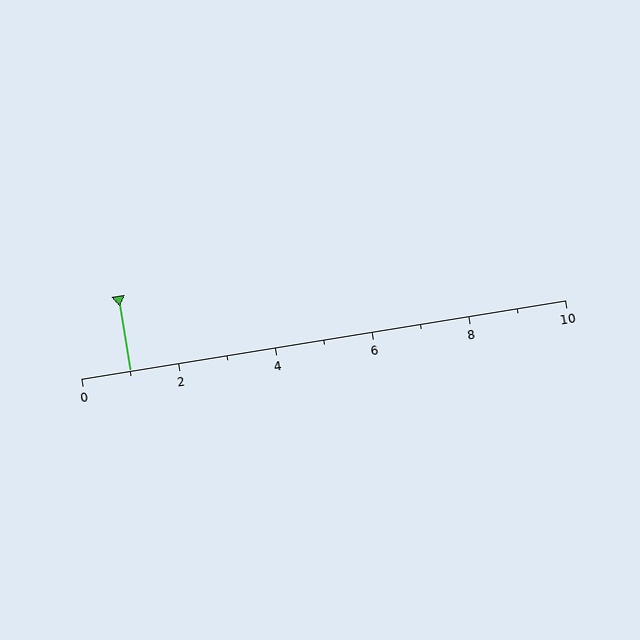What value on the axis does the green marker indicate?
The marker indicates approximately 1.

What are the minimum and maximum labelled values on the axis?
The axis runs from 0 to 10.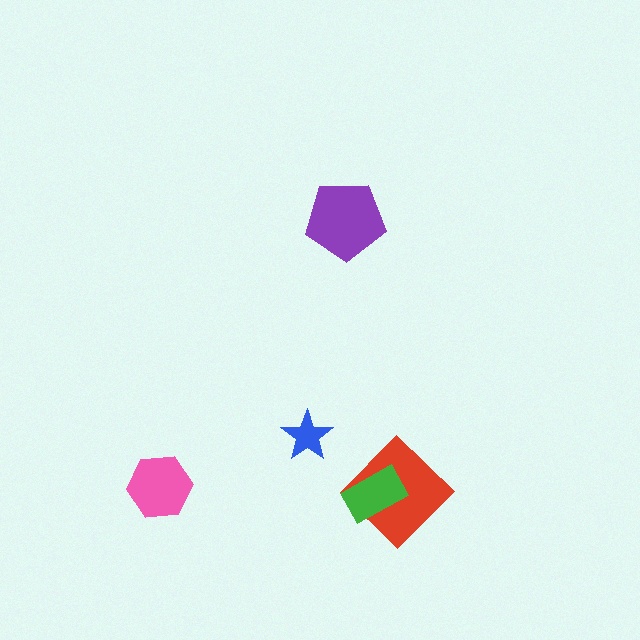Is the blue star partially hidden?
No, no other shape covers it.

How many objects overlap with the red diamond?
1 object overlaps with the red diamond.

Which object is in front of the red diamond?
The green rectangle is in front of the red diamond.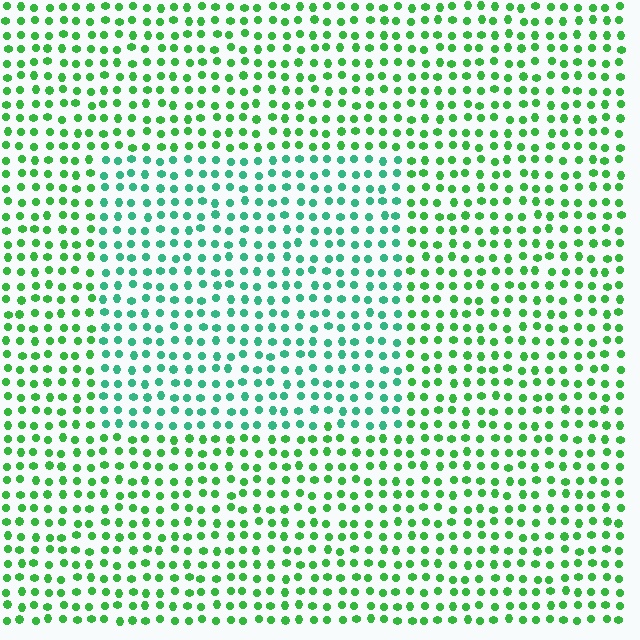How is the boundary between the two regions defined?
The boundary is defined purely by a slight shift in hue (about 33 degrees). Spacing, size, and orientation are identical on both sides.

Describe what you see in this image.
The image is filled with small green elements in a uniform arrangement. A rectangle-shaped region is visible where the elements are tinted to a slightly different hue, forming a subtle color boundary.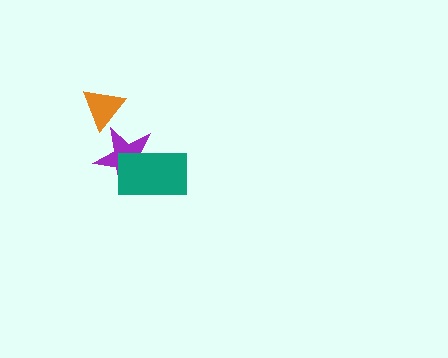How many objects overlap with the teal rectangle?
1 object overlaps with the teal rectangle.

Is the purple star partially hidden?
Yes, it is partially covered by another shape.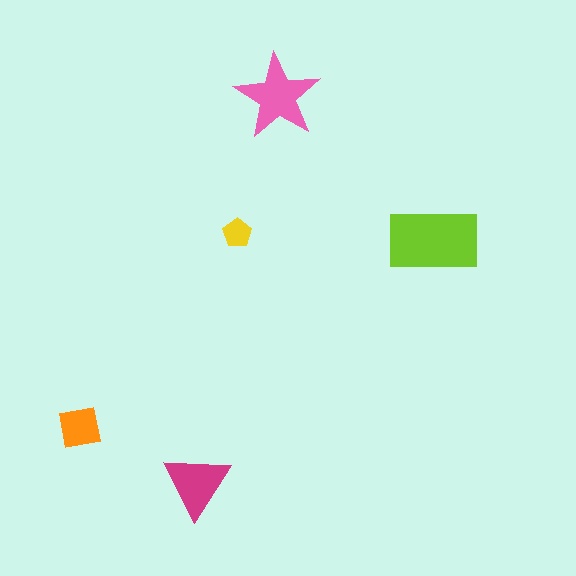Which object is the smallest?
The yellow pentagon.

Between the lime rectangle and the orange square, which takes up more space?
The lime rectangle.